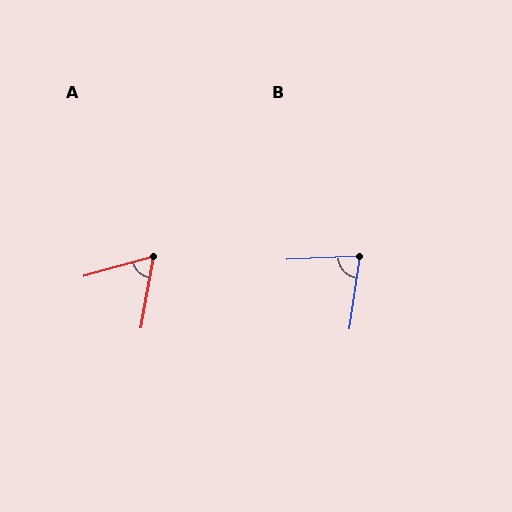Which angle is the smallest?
A, at approximately 64 degrees.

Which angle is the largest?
B, at approximately 79 degrees.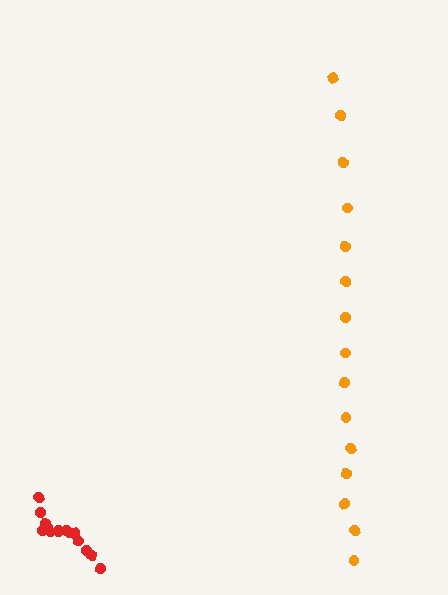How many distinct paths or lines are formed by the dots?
There are 2 distinct paths.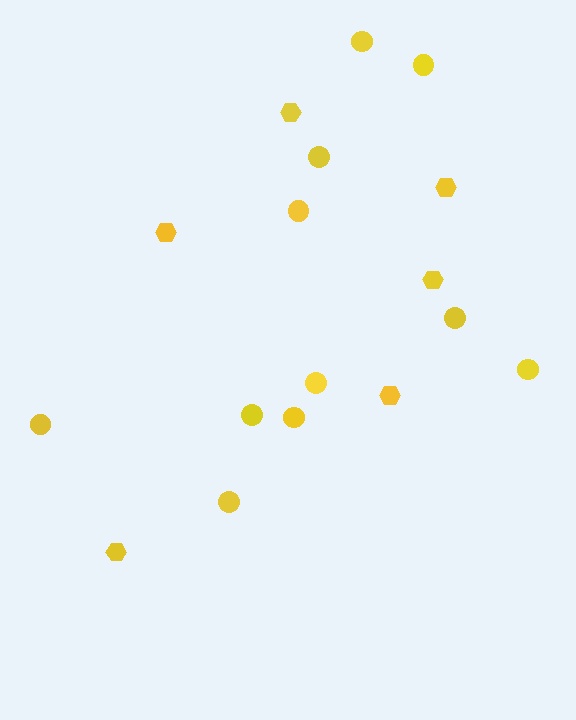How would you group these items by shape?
There are 2 groups: one group of hexagons (6) and one group of circles (11).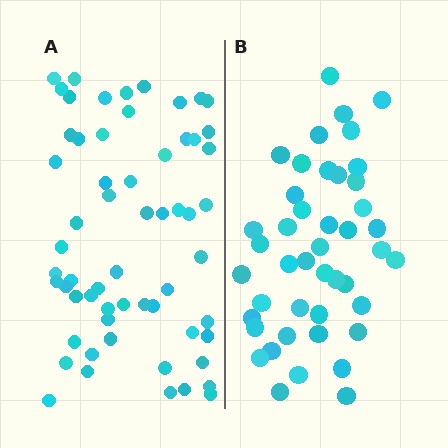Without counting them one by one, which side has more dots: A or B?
Region A (the left region) has more dots.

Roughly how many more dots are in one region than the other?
Region A has approximately 15 more dots than region B.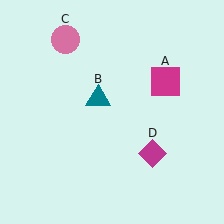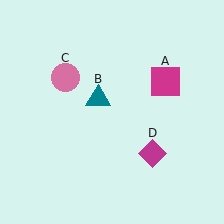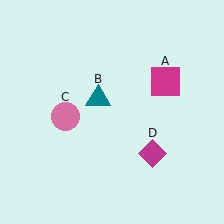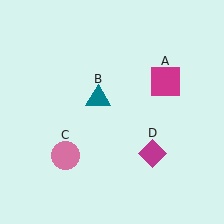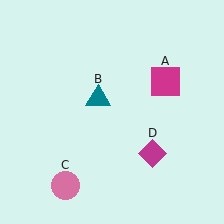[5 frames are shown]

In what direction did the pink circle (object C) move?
The pink circle (object C) moved down.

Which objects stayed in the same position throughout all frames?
Magenta square (object A) and teal triangle (object B) and magenta diamond (object D) remained stationary.